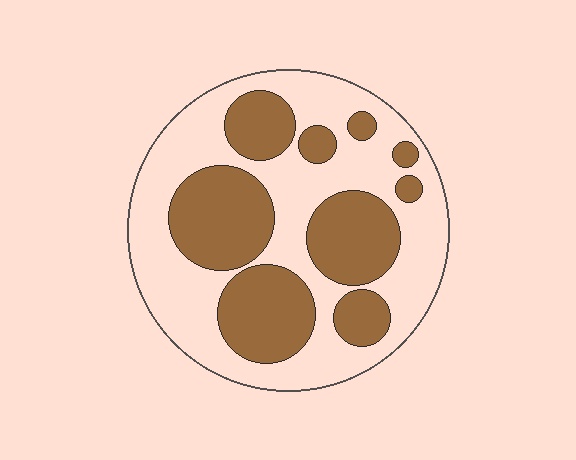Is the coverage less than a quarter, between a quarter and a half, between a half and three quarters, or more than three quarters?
Between a quarter and a half.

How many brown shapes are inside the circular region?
9.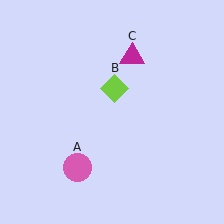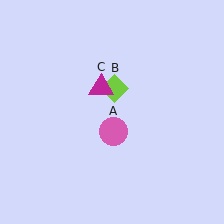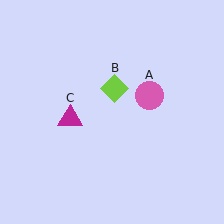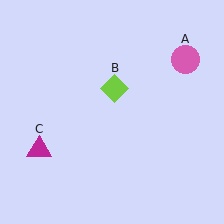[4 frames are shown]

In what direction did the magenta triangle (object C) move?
The magenta triangle (object C) moved down and to the left.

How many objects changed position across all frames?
2 objects changed position: pink circle (object A), magenta triangle (object C).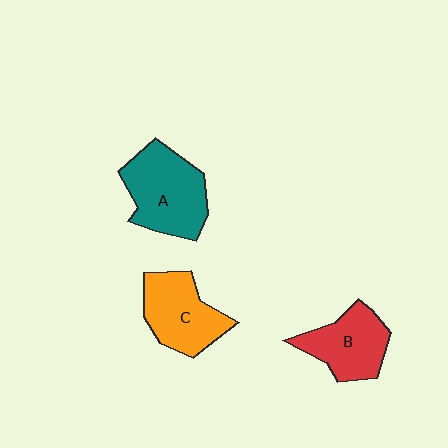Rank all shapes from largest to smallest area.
From largest to smallest: A (teal), C (orange), B (red).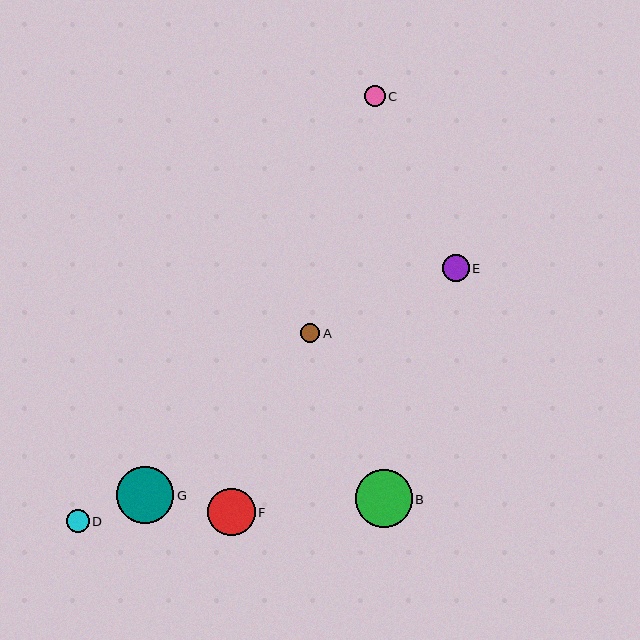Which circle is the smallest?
Circle A is the smallest with a size of approximately 19 pixels.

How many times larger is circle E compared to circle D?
Circle E is approximately 1.2 times the size of circle D.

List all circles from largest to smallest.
From largest to smallest: G, B, F, E, D, C, A.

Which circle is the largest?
Circle G is the largest with a size of approximately 57 pixels.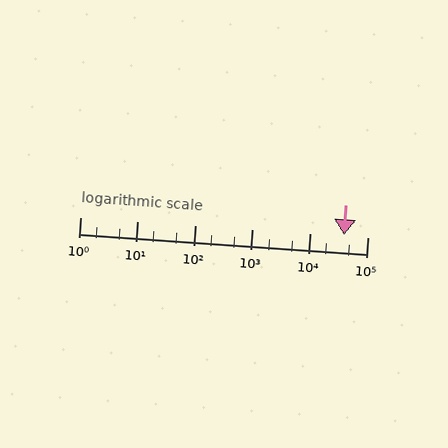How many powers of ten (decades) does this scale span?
The scale spans 5 decades, from 1 to 100000.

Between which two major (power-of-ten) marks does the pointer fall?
The pointer is between 10000 and 100000.